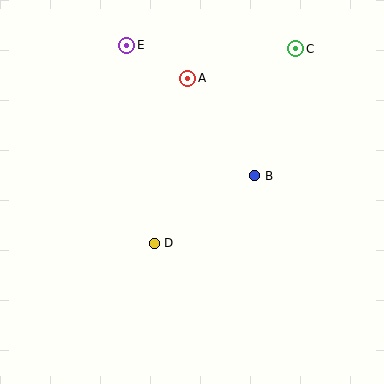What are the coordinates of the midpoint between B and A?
The midpoint between B and A is at (221, 127).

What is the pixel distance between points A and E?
The distance between A and E is 69 pixels.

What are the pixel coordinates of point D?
Point D is at (154, 243).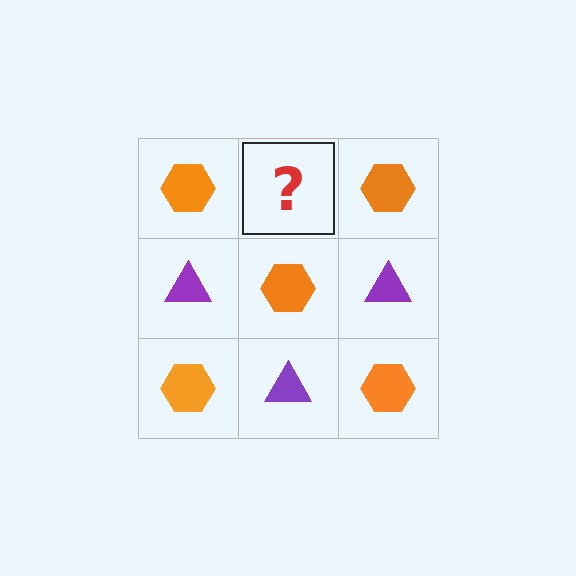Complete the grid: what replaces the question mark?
The question mark should be replaced with a purple triangle.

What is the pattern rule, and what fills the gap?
The rule is that it alternates orange hexagon and purple triangle in a checkerboard pattern. The gap should be filled with a purple triangle.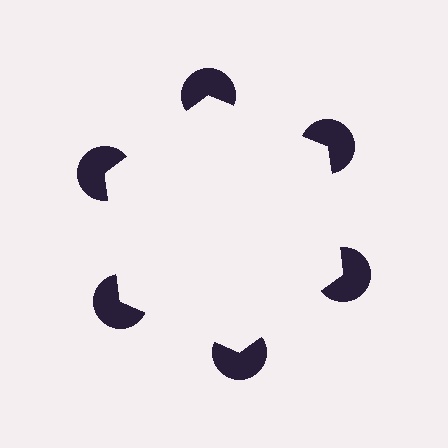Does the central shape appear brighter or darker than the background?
It typically appears slightly brighter than the background, even though no actual brightness change is drawn.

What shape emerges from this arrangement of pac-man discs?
An illusory hexagon — its edges are inferred from the aligned wedge cuts in the pac-man discs, not physically drawn.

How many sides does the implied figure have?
6 sides.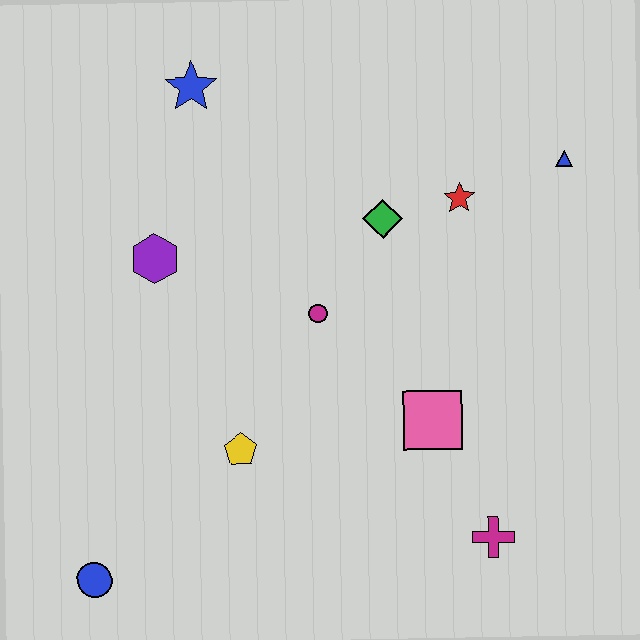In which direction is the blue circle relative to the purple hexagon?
The blue circle is below the purple hexagon.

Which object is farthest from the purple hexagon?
The magenta cross is farthest from the purple hexagon.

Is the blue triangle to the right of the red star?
Yes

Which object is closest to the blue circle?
The yellow pentagon is closest to the blue circle.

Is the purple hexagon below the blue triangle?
Yes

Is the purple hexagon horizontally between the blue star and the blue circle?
Yes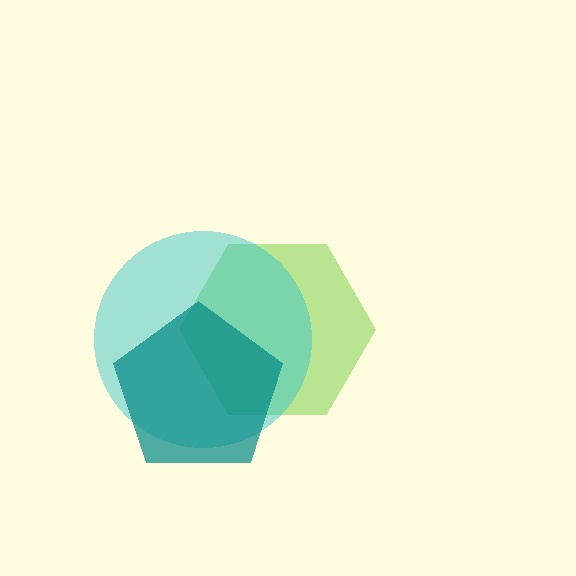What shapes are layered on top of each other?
The layered shapes are: a lime hexagon, a cyan circle, a teal pentagon.